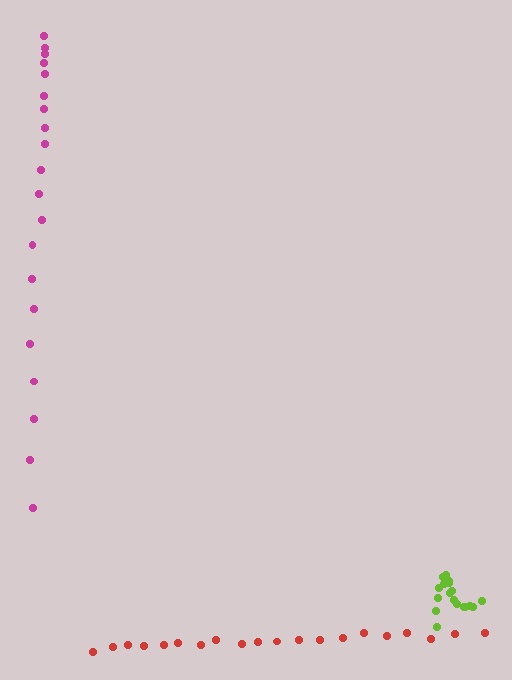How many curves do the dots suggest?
There are 3 distinct paths.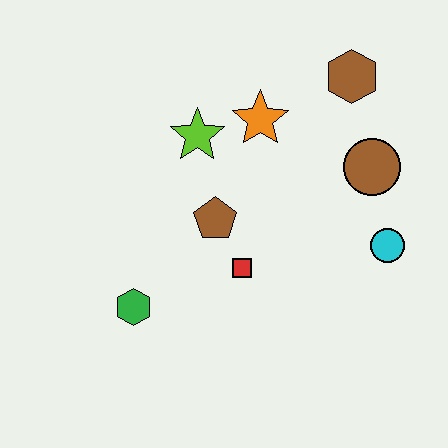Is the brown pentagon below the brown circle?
Yes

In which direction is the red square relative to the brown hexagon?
The red square is below the brown hexagon.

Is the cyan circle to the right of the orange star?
Yes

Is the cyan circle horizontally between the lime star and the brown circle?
No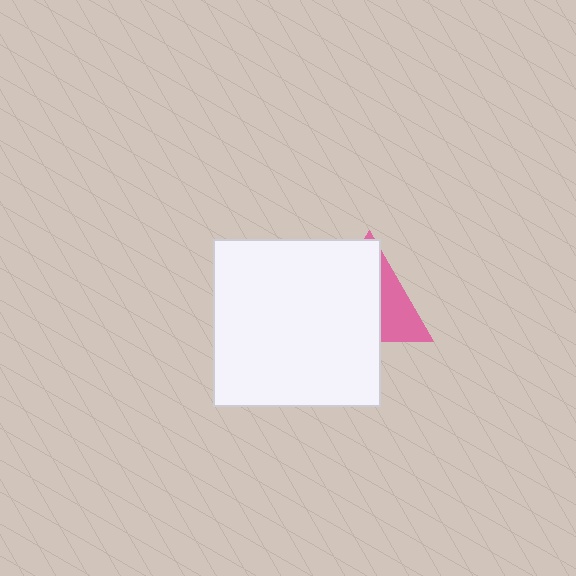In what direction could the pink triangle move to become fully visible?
The pink triangle could move right. That would shift it out from behind the white square entirely.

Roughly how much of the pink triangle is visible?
A small part of it is visible (roughly 34%).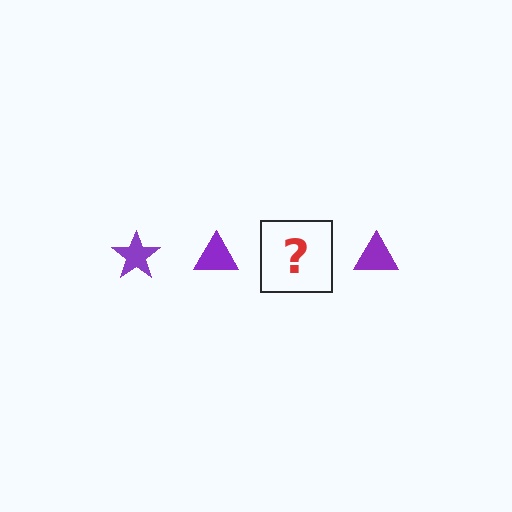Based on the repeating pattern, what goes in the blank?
The blank should be a purple star.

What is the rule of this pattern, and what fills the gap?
The rule is that the pattern cycles through star, triangle shapes in purple. The gap should be filled with a purple star.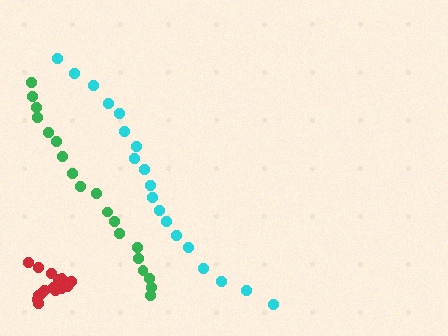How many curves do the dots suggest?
There are 3 distinct paths.